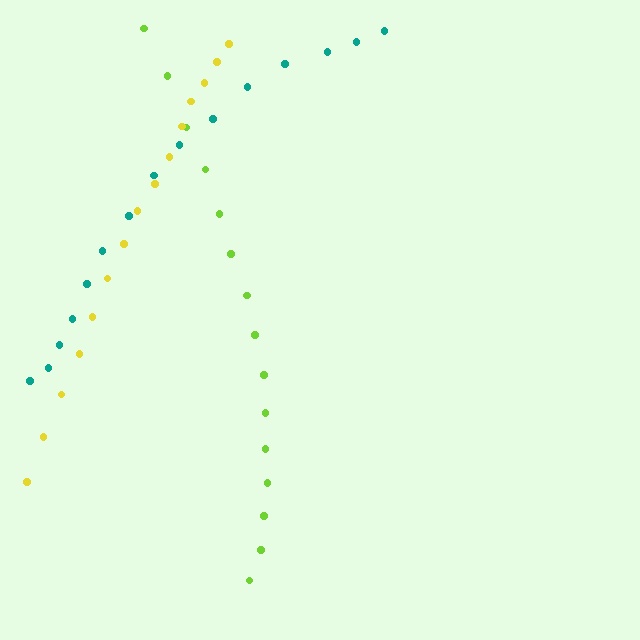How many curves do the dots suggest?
There are 3 distinct paths.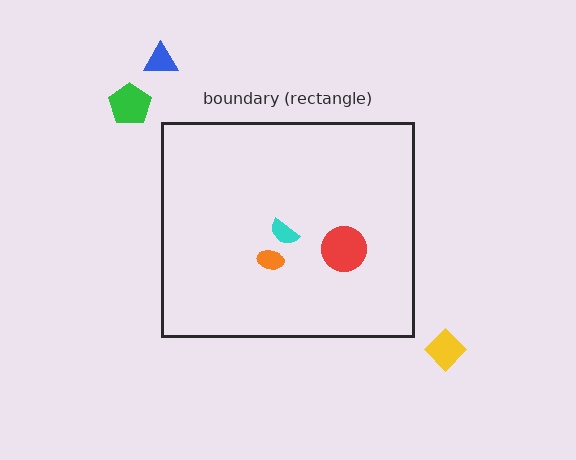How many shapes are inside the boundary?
3 inside, 3 outside.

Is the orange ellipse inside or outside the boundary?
Inside.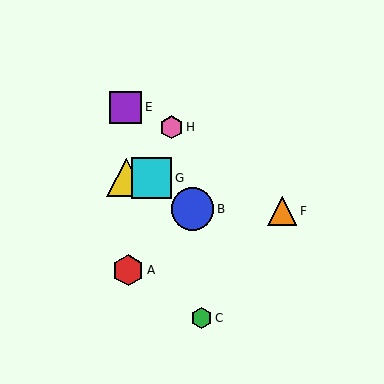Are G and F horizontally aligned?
No, G is at y≈178 and F is at y≈211.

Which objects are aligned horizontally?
Objects D, G are aligned horizontally.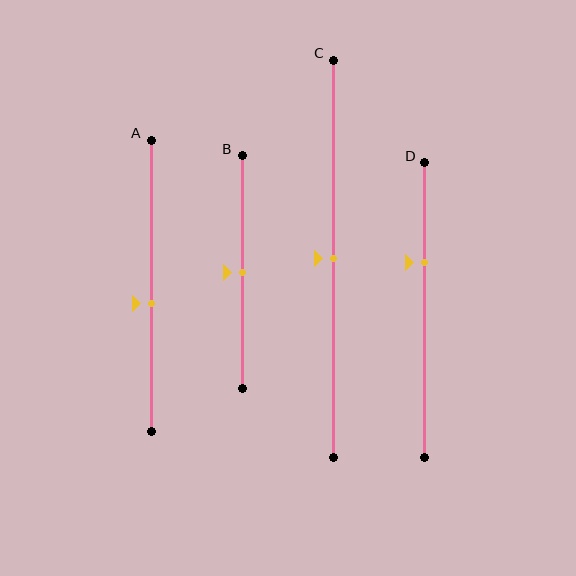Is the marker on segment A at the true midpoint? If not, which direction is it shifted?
No, the marker on segment A is shifted downward by about 6% of the segment length.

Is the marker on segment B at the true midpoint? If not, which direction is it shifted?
Yes, the marker on segment B is at the true midpoint.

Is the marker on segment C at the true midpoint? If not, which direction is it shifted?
Yes, the marker on segment C is at the true midpoint.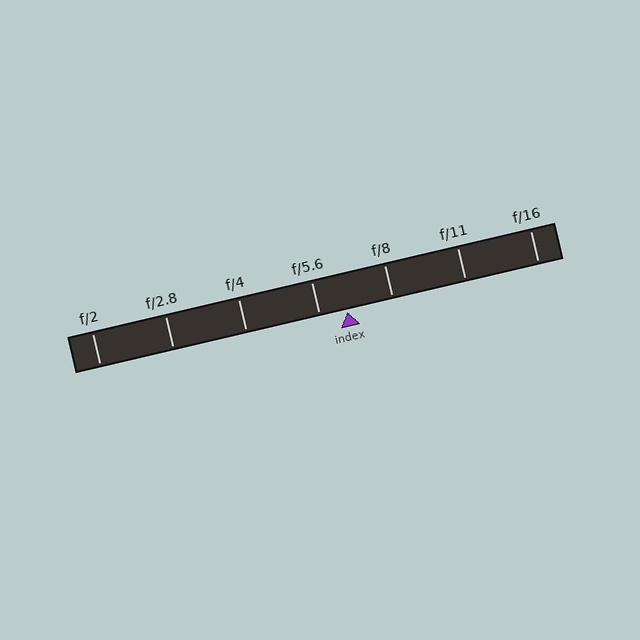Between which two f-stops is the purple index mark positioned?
The index mark is between f/5.6 and f/8.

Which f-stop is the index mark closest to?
The index mark is closest to f/5.6.